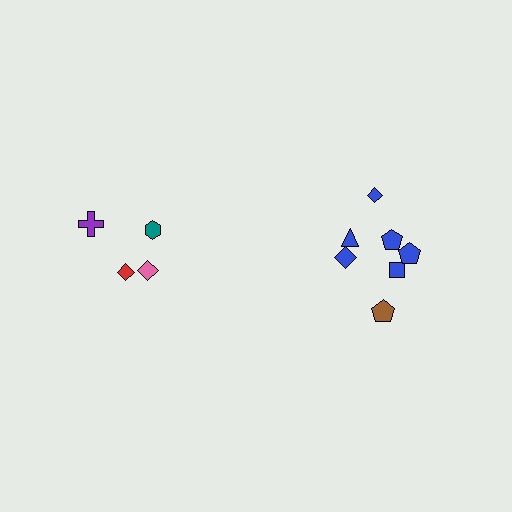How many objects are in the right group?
There are 7 objects.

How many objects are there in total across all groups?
There are 11 objects.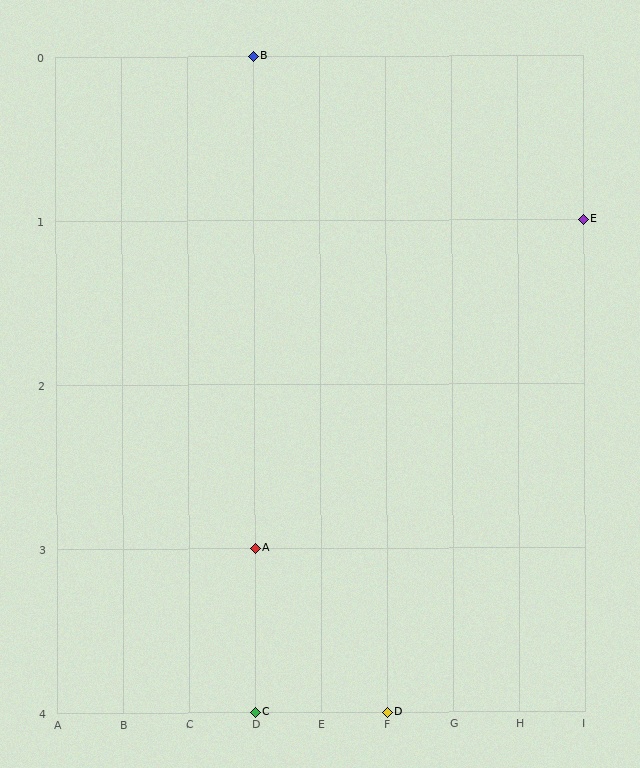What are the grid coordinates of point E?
Point E is at grid coordinates (I, 1).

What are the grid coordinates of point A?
Point A is at grid coordinates (D, 3).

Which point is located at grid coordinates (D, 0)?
Point B is at (D, 0).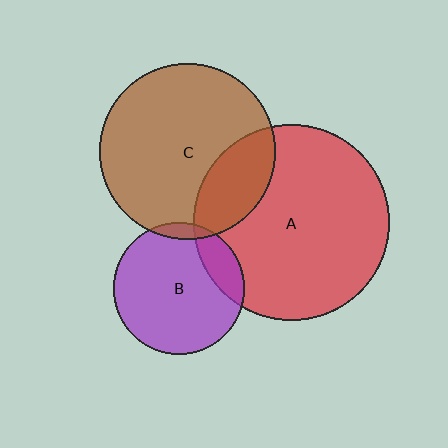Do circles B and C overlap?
Yes.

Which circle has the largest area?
Circle A (red).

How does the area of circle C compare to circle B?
Approximately 1.8 times.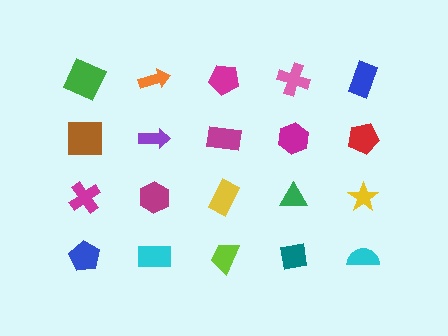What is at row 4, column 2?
A cyan rectangle.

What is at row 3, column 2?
A magenta hexagon.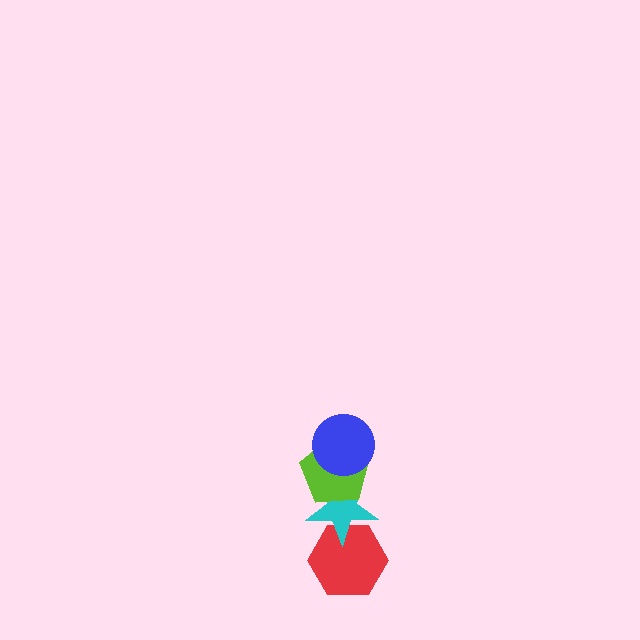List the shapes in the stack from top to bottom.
From top to bottom: the blue circle, the lime pentagon, the cyan star, the red hexagon.